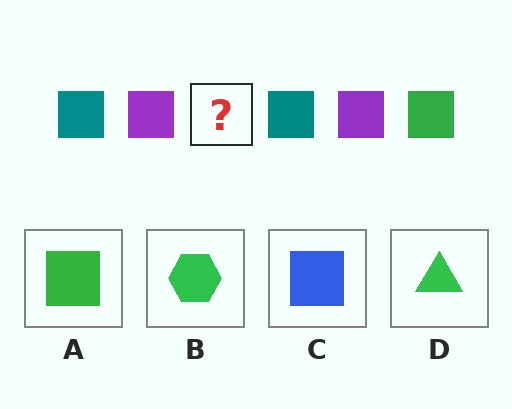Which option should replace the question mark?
Option A.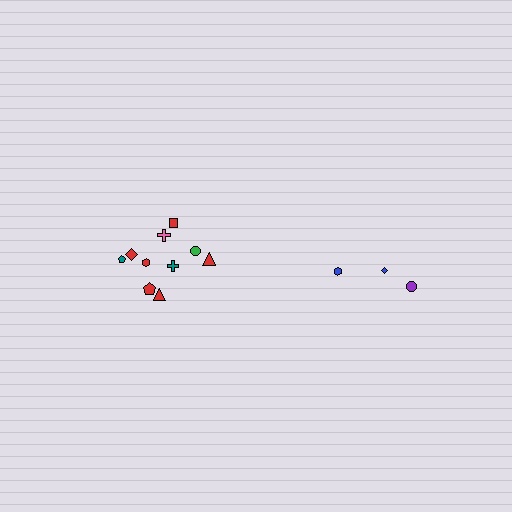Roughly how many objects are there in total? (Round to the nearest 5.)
Roughly 15 objects in total.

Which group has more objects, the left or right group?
The left group.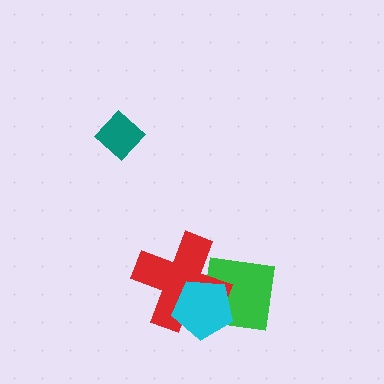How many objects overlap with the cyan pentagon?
2 objects overlap with the cyan pentagon.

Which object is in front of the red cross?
The cyan pentagon is in front of the red cross.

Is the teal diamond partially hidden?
No, no other shape covers it.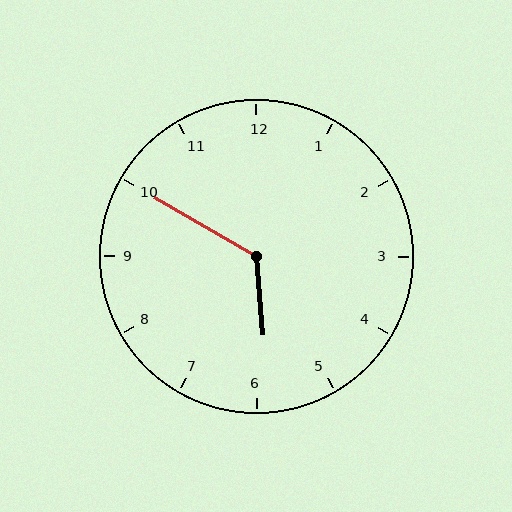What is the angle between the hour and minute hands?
Approximately 125 degrees.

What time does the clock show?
5:50.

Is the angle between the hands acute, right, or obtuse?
It is obtuse.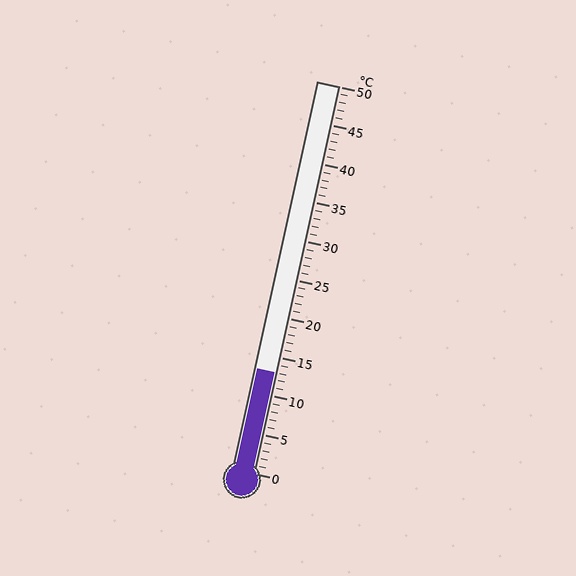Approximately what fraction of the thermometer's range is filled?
The thermometer is filled to approximately 25% of its range.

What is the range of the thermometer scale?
The thermometer scale ranges from 0°C to 50°C.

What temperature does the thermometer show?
The thermometer shows approximately 13°C.